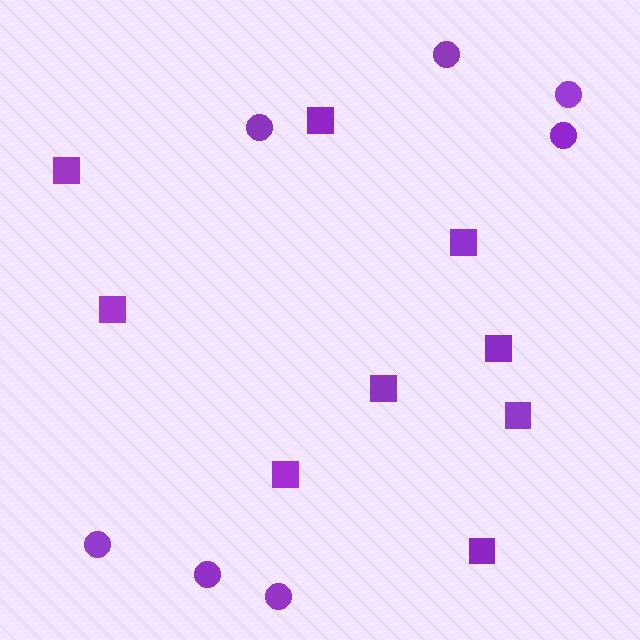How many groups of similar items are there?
There are 2 groups: one group of squares (9) and one group of circles (7).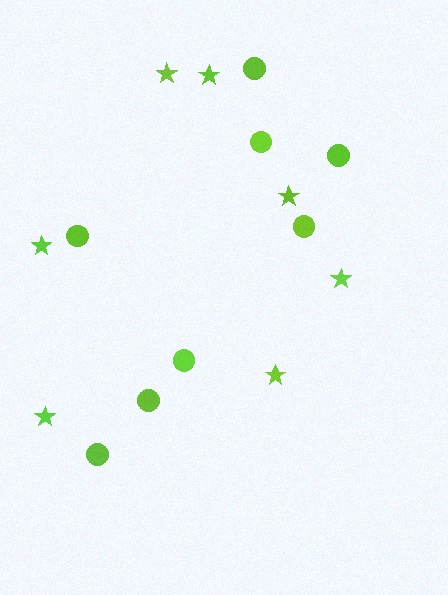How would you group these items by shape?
There are 2 groups: one group of circles (8) and one group of stars (7).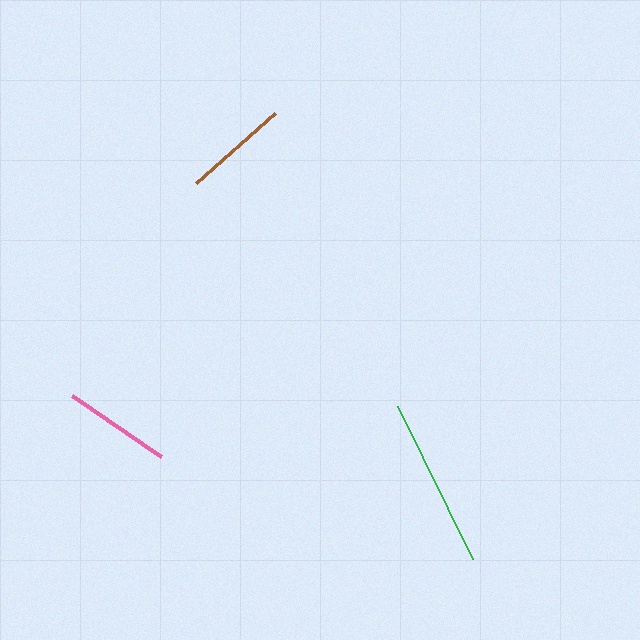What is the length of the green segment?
The green segment is approximately 170 pixels long.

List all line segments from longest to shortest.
From longest to shortest: green, pink, brown.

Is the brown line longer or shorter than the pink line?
The pink line is longer than the brown line.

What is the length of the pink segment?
The pink segment is approximately 107 pixels long.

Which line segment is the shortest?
The brown line is the shortest at approximately 107 pixels.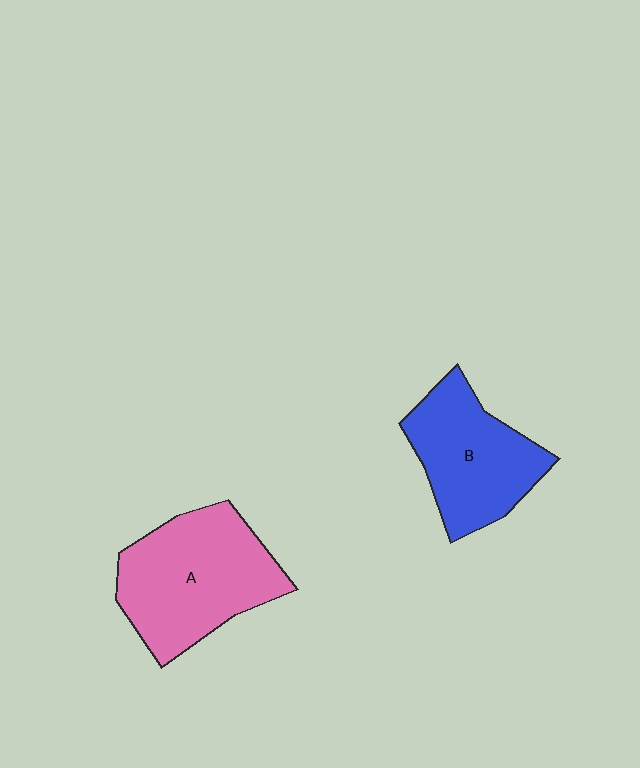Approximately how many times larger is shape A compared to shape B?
Approximately 1.3 times.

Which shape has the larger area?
Shape A (pink).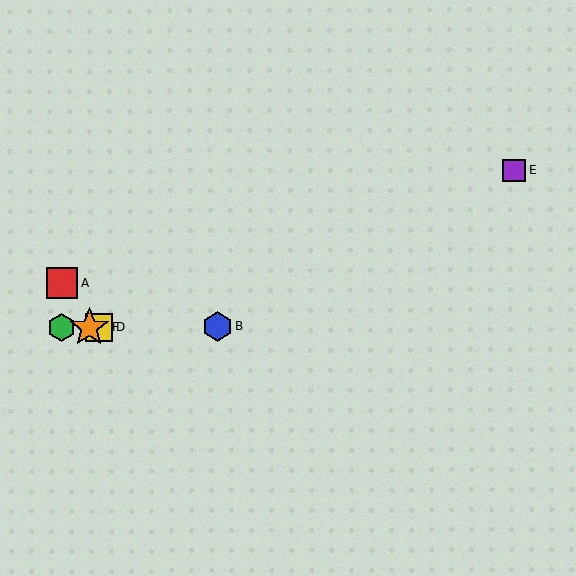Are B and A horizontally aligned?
No, B is at y≈327 and A is at y≈283.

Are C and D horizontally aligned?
Yes, both are at y≈327.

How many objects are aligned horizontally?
4 objects (B, C, D, F) are aligned horizontally.